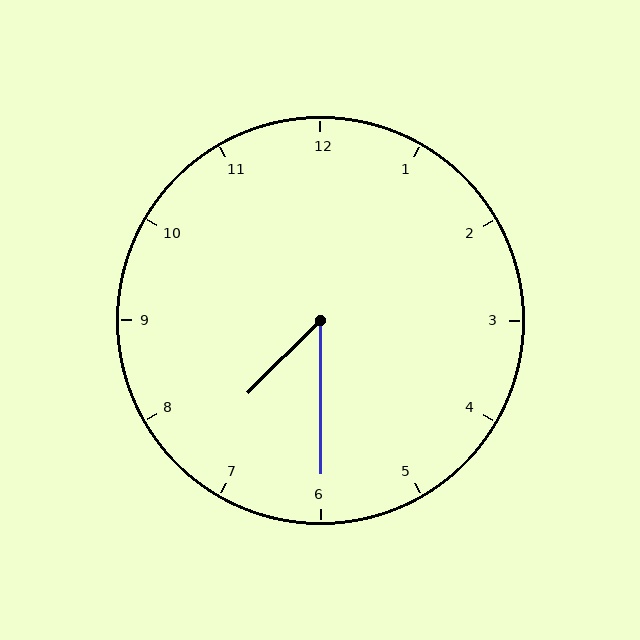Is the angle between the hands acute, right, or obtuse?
It is acute.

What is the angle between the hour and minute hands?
Approximately 45 degrees.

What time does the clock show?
7:30.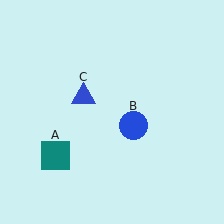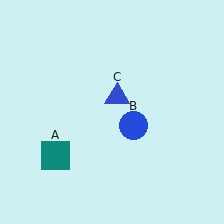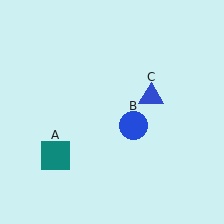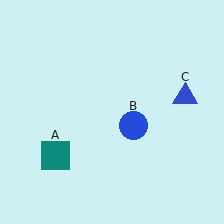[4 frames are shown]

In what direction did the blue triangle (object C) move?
The blue triangle (object C) moved right.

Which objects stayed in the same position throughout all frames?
Teal square (object A) and blue circle (object B) remained stationary.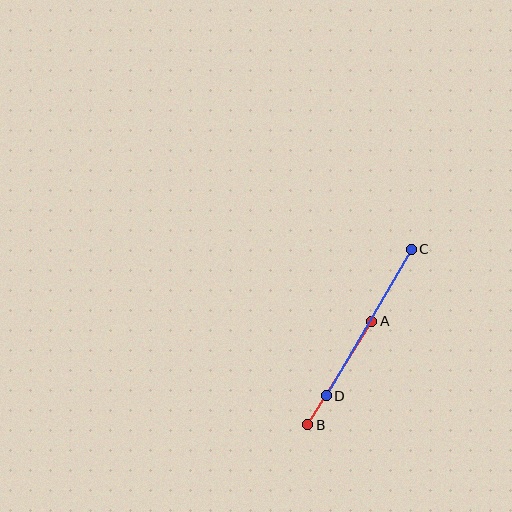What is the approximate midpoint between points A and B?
The midpoint is at approximately (340, 373) pixels.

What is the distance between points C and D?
The distance is approximately 170 pixels.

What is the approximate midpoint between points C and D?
The midpoint is at approximately (369, 322) pixels.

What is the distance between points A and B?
The distance is approximately 122 pixels.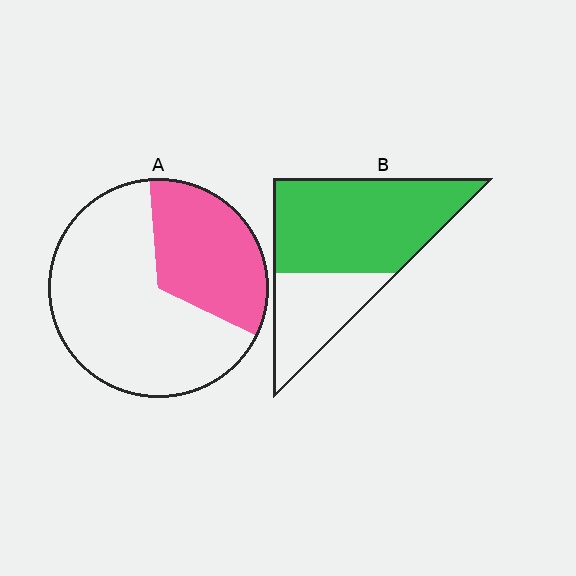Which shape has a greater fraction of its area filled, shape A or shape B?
Shape B.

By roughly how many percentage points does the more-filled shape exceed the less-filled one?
By roughly 35 percentage points (B over A).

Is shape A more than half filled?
No.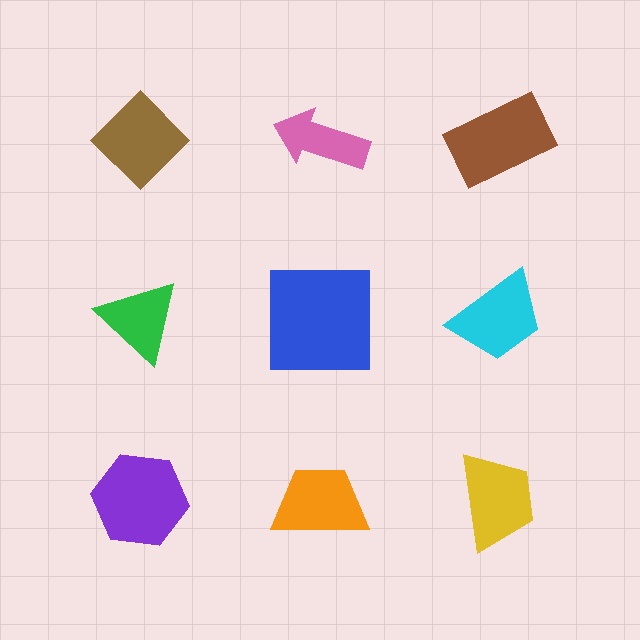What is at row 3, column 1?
A purple hexagon.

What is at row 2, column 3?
A cyan trapezoid.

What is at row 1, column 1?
A brown diamond.